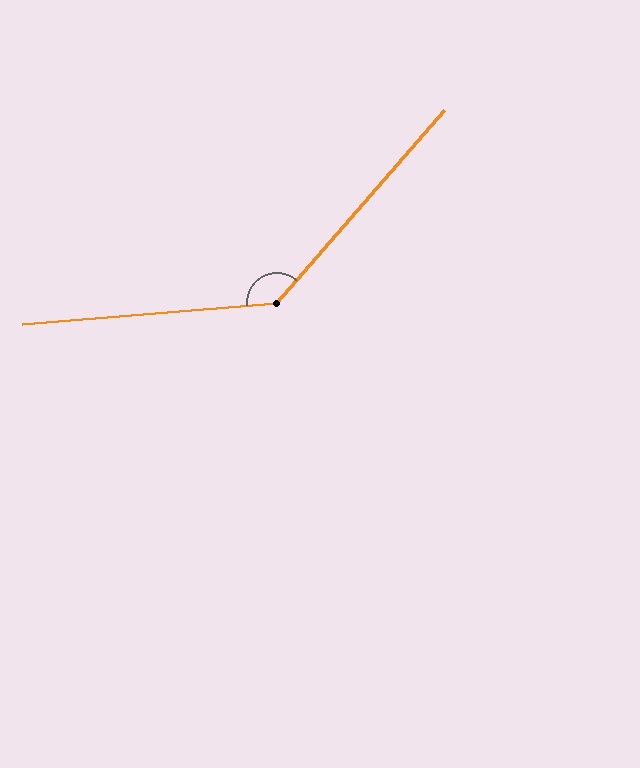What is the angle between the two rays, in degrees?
Approximately 136 degrees.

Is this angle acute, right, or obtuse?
It is obtuse.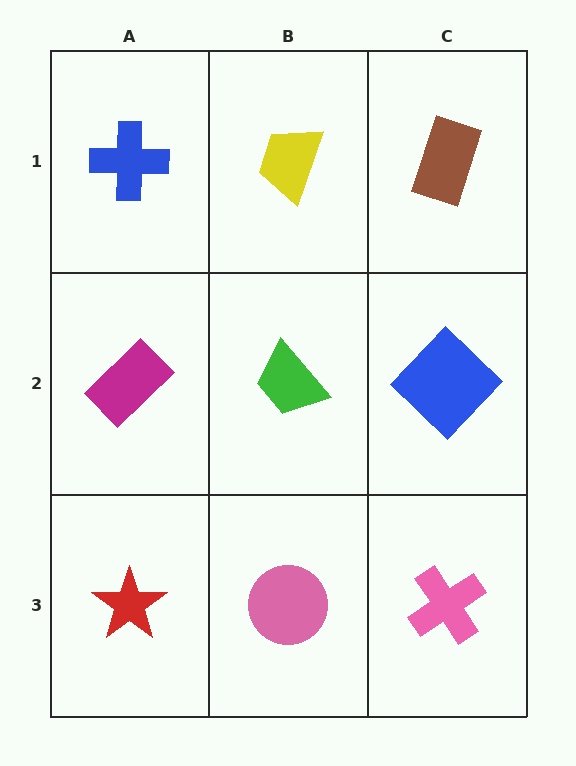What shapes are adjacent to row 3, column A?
A magenta rectangle (row 2, column A), a pink circle (row 3, column B).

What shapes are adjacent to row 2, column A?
A blue cross (row 1, column A), a red star (row 3, column A), a green trapezoid (row 2, column B).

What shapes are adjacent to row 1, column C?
A blue diamond (row 2, column C), a yellow trapezoid (row 1, column B).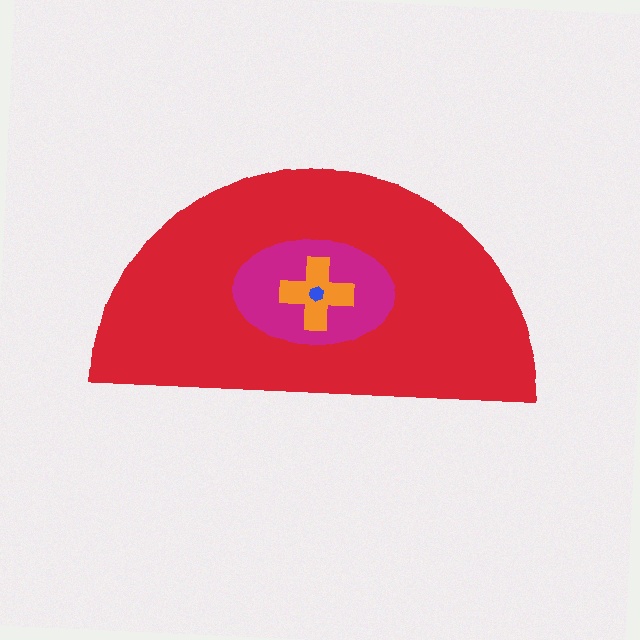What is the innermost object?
The blue hexagon.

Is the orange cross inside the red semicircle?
Yes.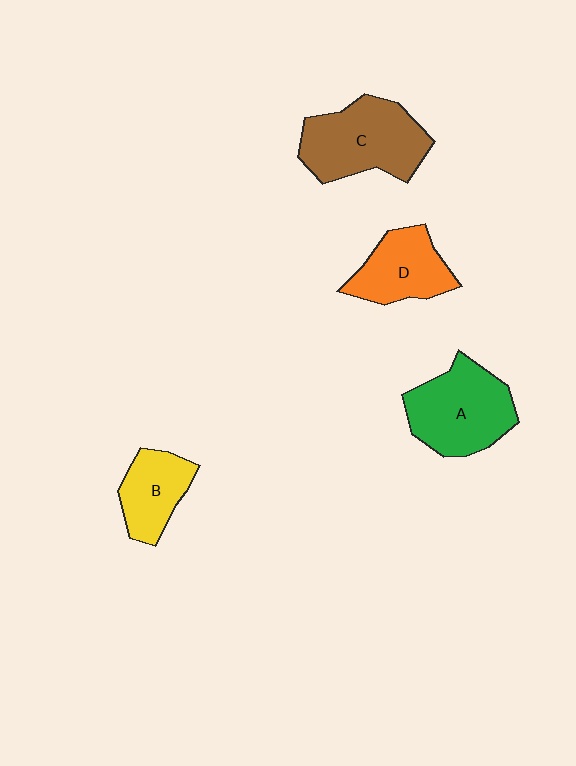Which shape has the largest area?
Shape C (brown).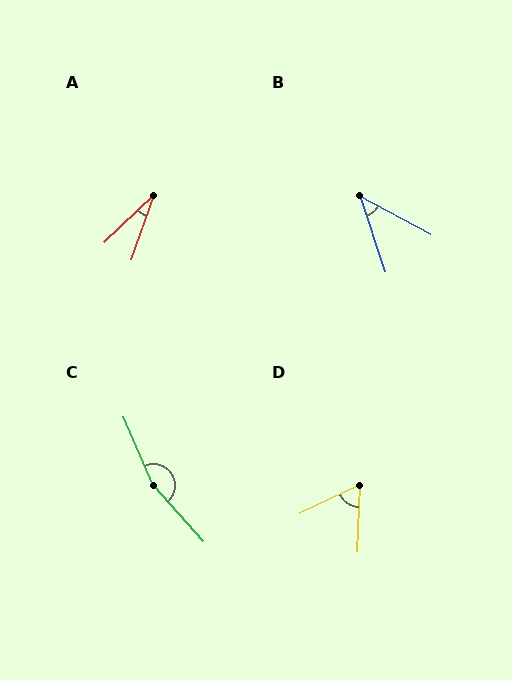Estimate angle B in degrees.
Approximately 43 degrees.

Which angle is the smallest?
A, at approximately 27 degrees.